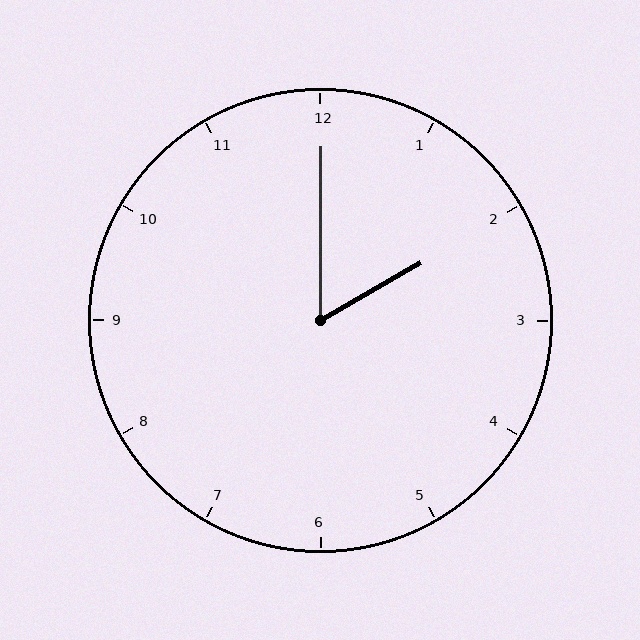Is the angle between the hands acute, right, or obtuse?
It is acute.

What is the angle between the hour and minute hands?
Approximately 60 degrees.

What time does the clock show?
2:00.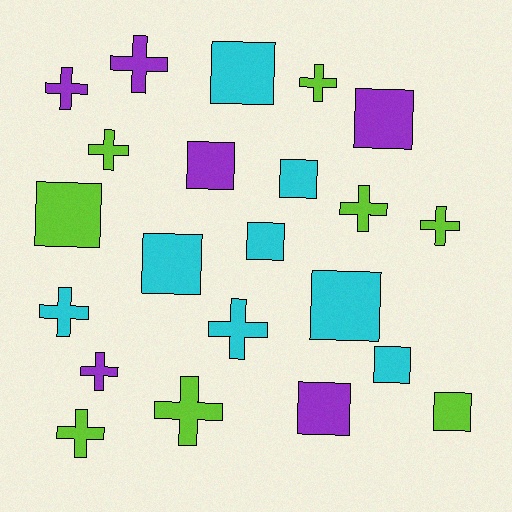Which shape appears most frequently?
Cross, with 11 objects.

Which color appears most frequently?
Cyan, with 8 objects.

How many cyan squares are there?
There are 6 cyan squares.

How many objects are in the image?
There are 22 objects.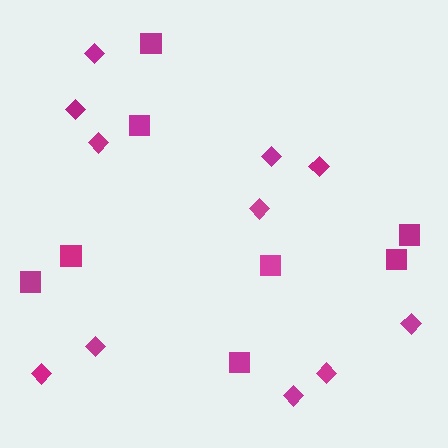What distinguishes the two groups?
There are 2 groups: one group of diamonds (11) and one group of squares (8).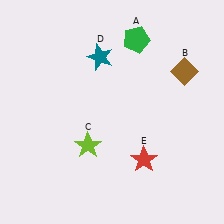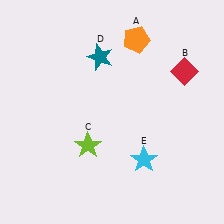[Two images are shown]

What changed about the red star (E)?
In Image 1, E is red. In Image 2, it changed to cyan.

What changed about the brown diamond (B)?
In Image 1, B is brown. In Image 2, it changed to red.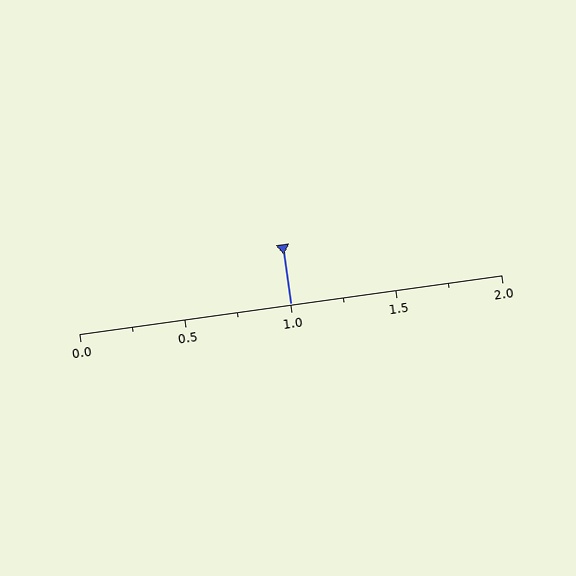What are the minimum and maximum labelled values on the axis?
The axis runs from 0.0 to 2.0.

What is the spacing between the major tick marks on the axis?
The major ticks are spaced 0.5 apart.